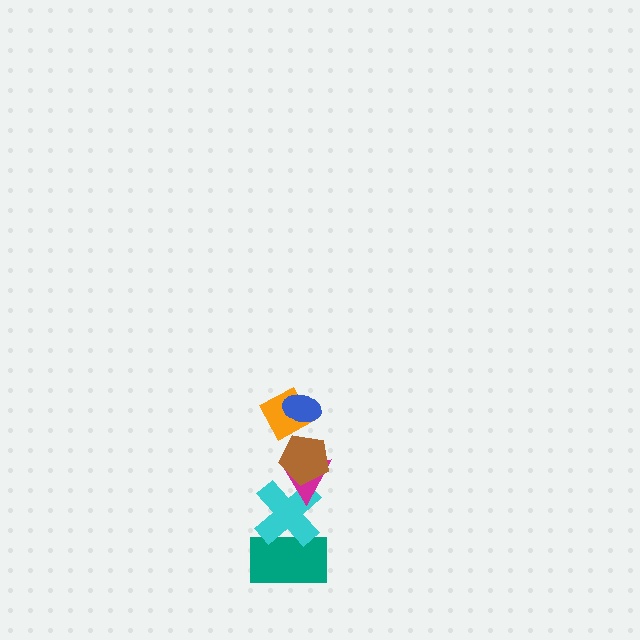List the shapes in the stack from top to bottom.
From top to bottom: the blue ellipse, the orange diamond, the brown pentagon, the magenta triangle, the cyan cross, the teal rectangle.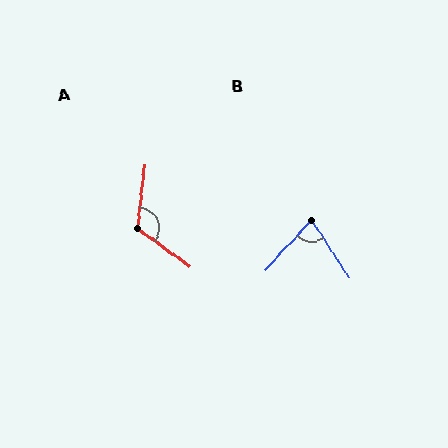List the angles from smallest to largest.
B (75°), A (120°).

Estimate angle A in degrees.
Approximately 120 degrees.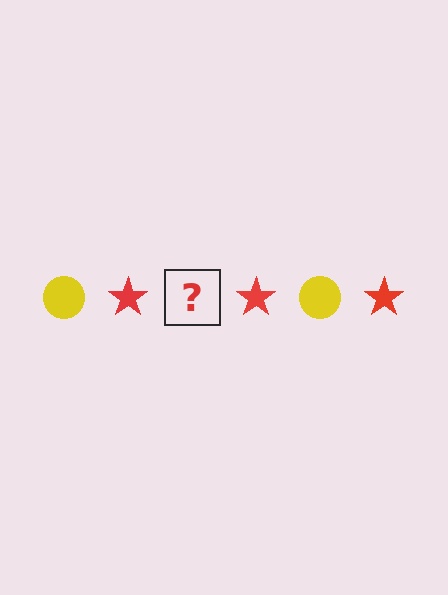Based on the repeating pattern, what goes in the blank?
The blank should be a yellow circle.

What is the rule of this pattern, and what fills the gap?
The rule is that the pattern alternates between yellow circle and red star. The gap should be filled with a yellow circle.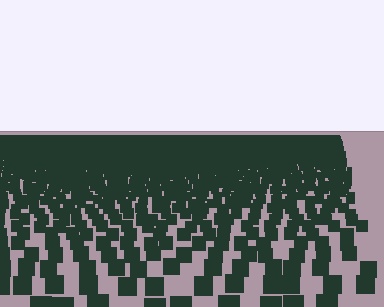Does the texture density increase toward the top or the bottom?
Density increases toward the top.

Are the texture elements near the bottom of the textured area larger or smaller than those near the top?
Larger. Near the bottom, elements are closer to the viewer and appear at a bigger on-screen size.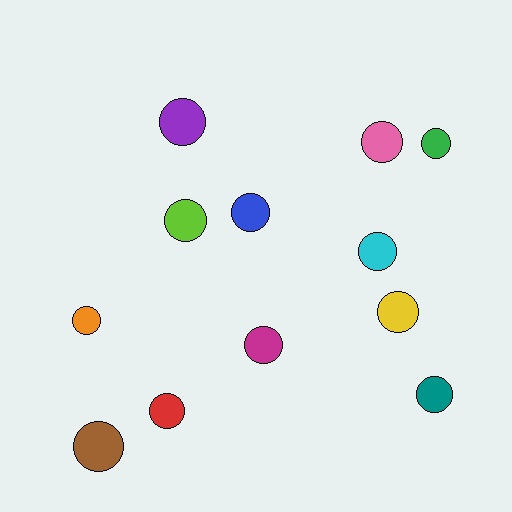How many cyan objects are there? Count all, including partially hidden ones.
There is 1 cyan object.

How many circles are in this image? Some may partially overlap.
There are 12 circles.